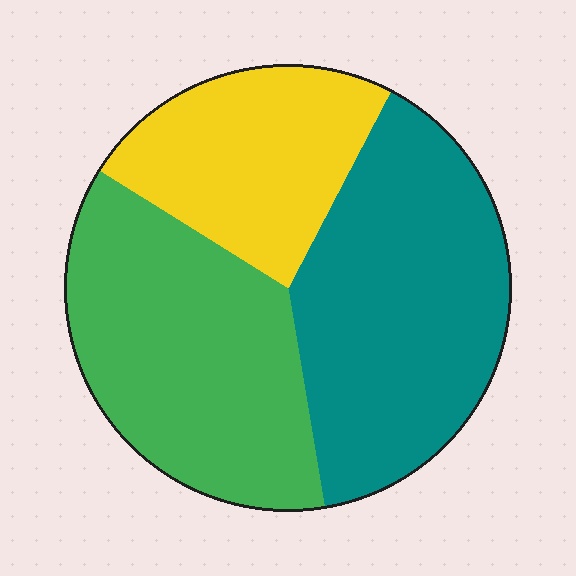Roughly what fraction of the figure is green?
Green covers 37% of the figure.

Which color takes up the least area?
Yellow, at roughly 25%.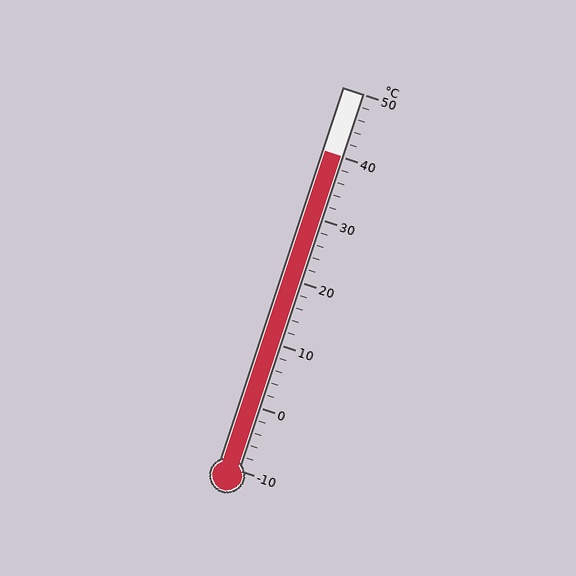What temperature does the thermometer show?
The thermometer shows approximately 40°C.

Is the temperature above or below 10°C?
The temperature is above 10°C.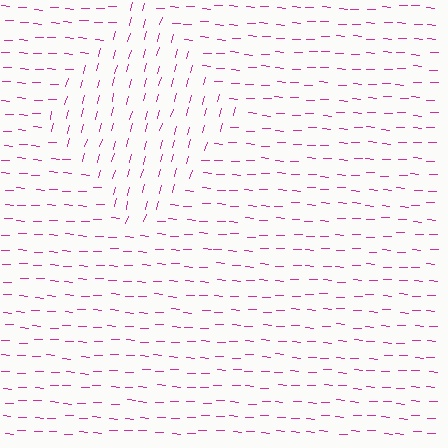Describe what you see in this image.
The image is filled with small magenta line segments. A diamond region in the image has lines oriented differently from the surrounding lines, creating a visible texture boundary.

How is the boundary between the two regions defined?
The boundary is defined purely by a change in line orientation (approximately 77 degrees difference). All lines are the same color and thickness.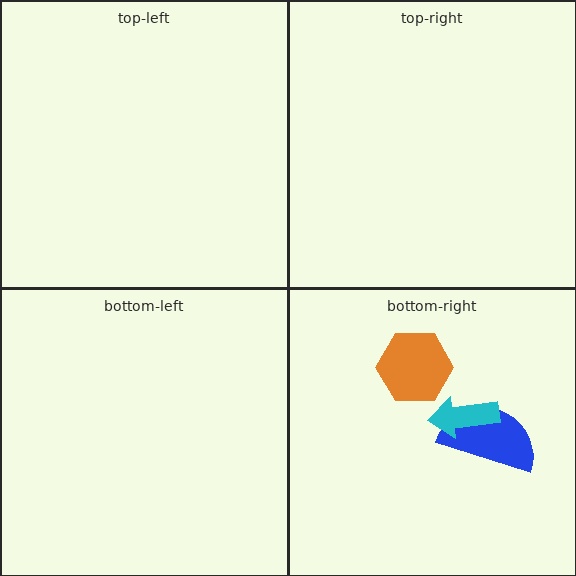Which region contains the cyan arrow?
The bottom-right region.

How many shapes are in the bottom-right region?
3.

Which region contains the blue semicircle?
The bottom-right region.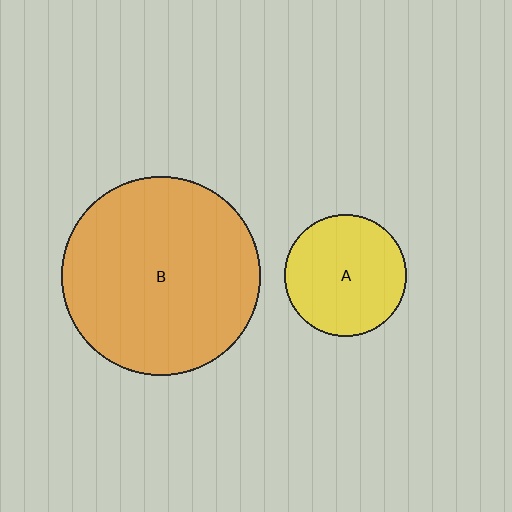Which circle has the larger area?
Circle B (orange).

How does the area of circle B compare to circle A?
Approximately 2.7 times.